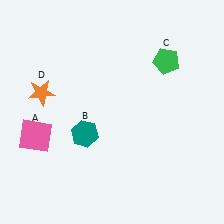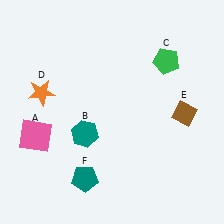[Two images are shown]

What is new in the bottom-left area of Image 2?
A teal pentagon (F) was added in the bottom-left area of Image 2.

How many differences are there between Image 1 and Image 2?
There are 2 differences between the two images.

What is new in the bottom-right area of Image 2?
A brown diamond (E) was added in the bottom-right area of Image 2.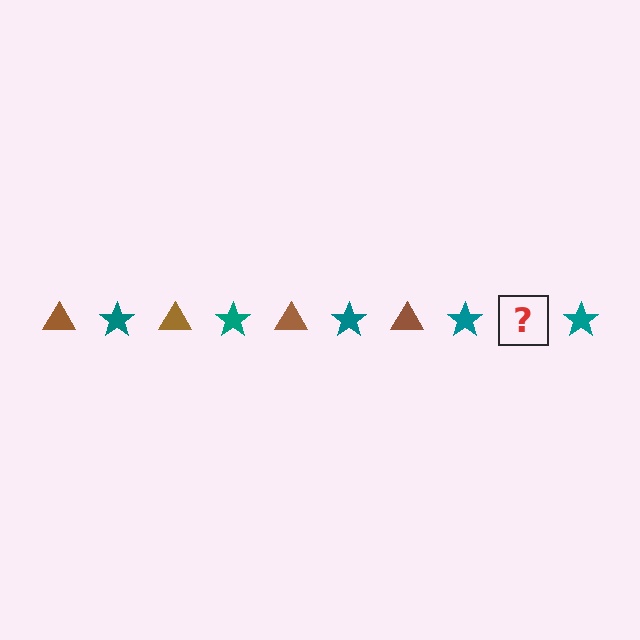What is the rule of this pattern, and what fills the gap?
The rule is that the pattern alternates between brown triangle and teal star. The gap should be filled with a brown triangle.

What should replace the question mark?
The question mark should be replaced with a brown triangle.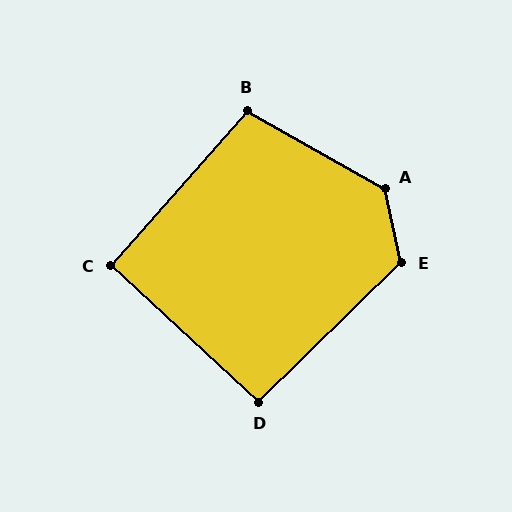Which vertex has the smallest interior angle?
C, at approximately 91 degrees.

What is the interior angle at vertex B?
Approximately 102 degrees (obtuse).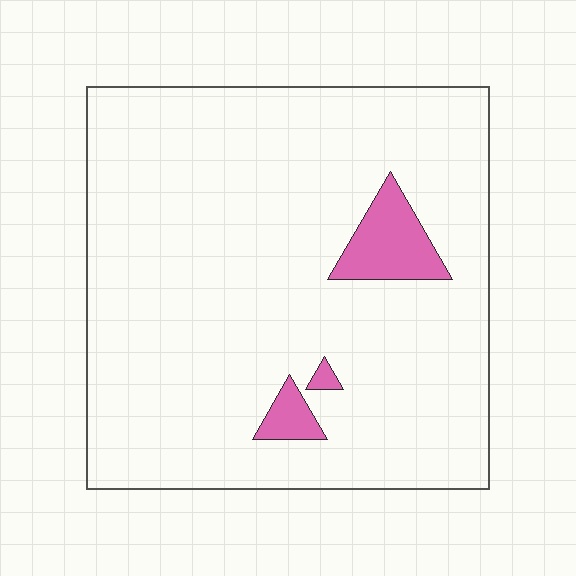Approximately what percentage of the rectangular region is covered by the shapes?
Approximately 5%.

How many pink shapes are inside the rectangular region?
3.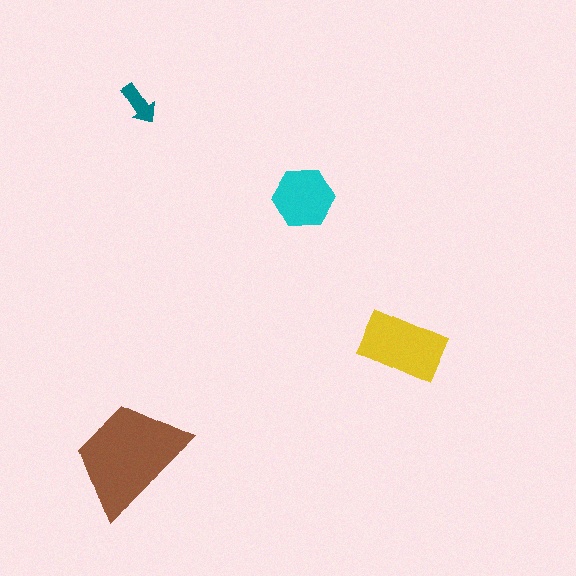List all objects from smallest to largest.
The teal arrow, the cyan hexagon, the yellow rectangle, the brown trapezoid.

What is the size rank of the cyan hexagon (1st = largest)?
3rd.